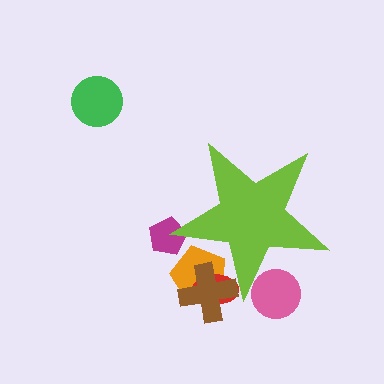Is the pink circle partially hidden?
Yes, the pink circle is partially hidden behind the lime star.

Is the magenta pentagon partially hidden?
Yes, the magenta pentagon is partially hidden behind the lime star.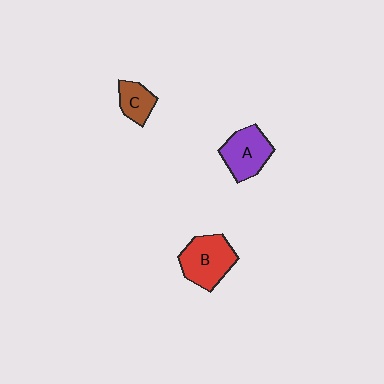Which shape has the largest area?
Shape B (red).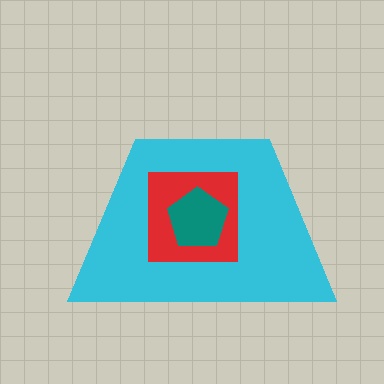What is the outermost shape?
The cyan trapezoid.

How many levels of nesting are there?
3.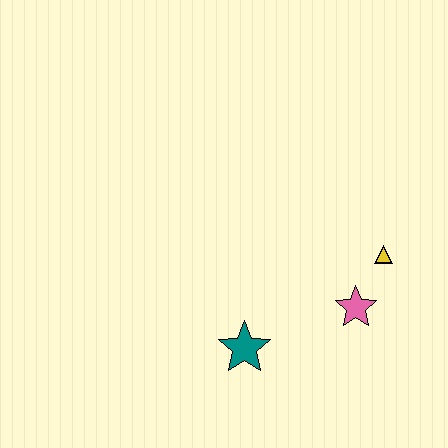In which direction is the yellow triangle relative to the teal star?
The yellow triangle is to the right of the teal star.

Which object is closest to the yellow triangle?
The pink star is closest to the yellow triangle.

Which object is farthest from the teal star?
The yellow triangle is farthest from the teal star.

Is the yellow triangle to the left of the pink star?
No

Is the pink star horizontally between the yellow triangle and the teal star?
Yes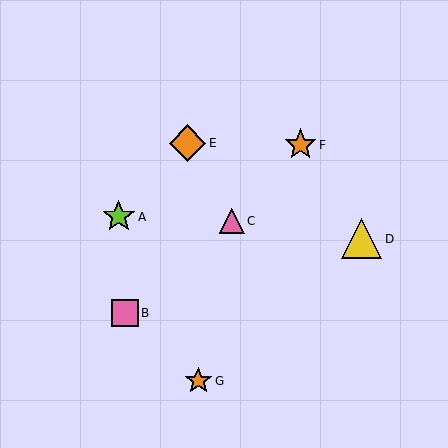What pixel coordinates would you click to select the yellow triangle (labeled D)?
Click at (362, 239) to select the yellow triangle D.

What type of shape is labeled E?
Shape E is an orange diamond.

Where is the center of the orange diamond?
The center of the orange diamond is at (187, 143).